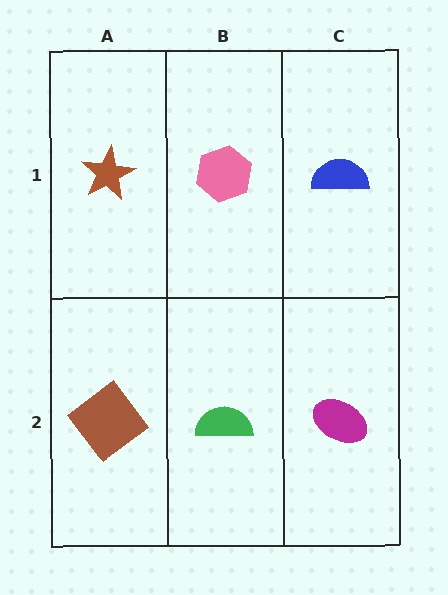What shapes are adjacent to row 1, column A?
A brown diamond (row 2, column A), a pink hexagon (row 1, column B).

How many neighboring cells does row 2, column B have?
3.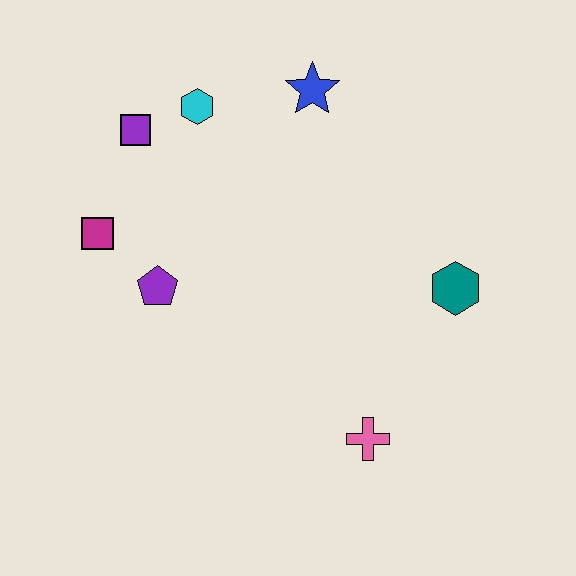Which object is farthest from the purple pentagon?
The teal hexagon is farthest from the purple pentagon.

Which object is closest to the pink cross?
The teal hexagon is closest to the pink cross.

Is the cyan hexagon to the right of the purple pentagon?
Yes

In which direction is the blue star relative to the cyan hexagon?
The blue star is to the right of the cyan hexagon.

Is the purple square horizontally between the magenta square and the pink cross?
Yes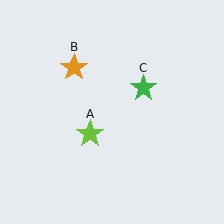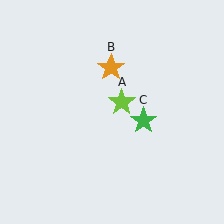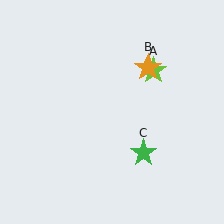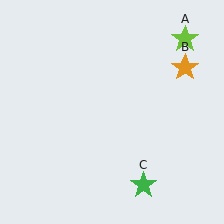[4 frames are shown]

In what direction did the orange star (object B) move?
The orange star (object B) moved right.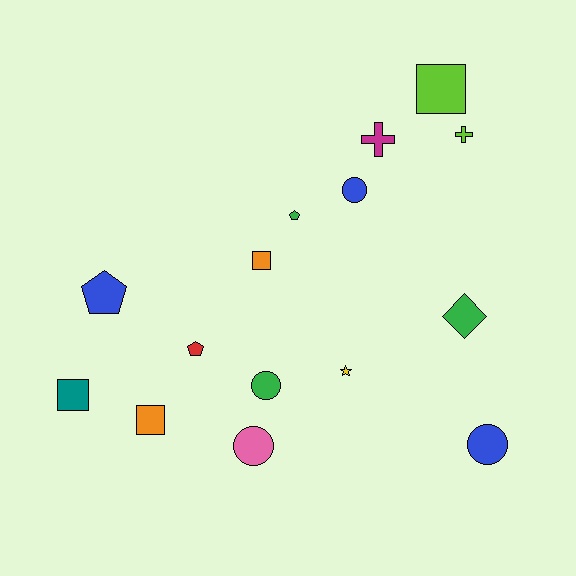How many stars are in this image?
There is 1 star.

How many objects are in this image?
There are 15 objects.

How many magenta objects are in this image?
There is 1 magenta object.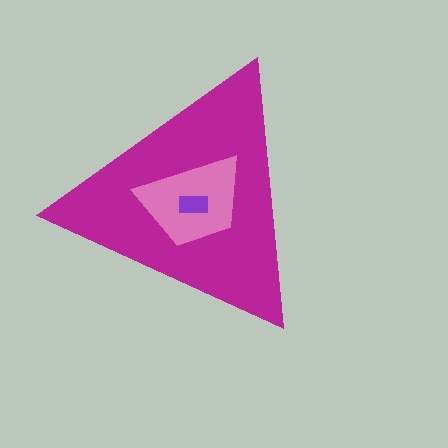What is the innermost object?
The purple rectangle.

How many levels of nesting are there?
3.